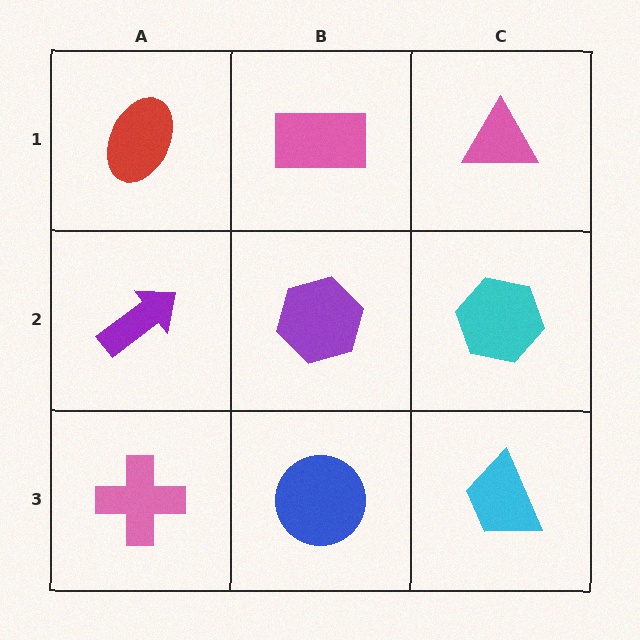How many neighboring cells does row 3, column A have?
2.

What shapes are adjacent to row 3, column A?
A purple arrow (row 2, column A), a blue circle (row 3, column B).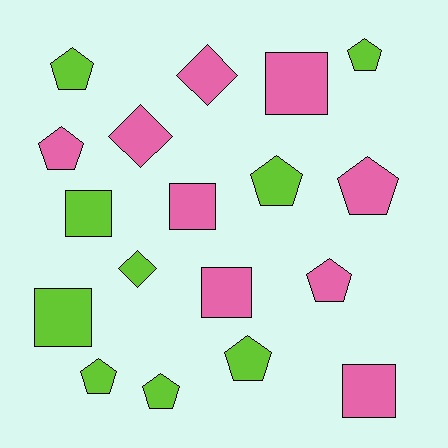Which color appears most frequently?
Pink, with 9 objects.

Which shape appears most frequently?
Pentagon, with 9 objects.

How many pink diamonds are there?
There are 2 pink diamonds.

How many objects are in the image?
There are 18 objects.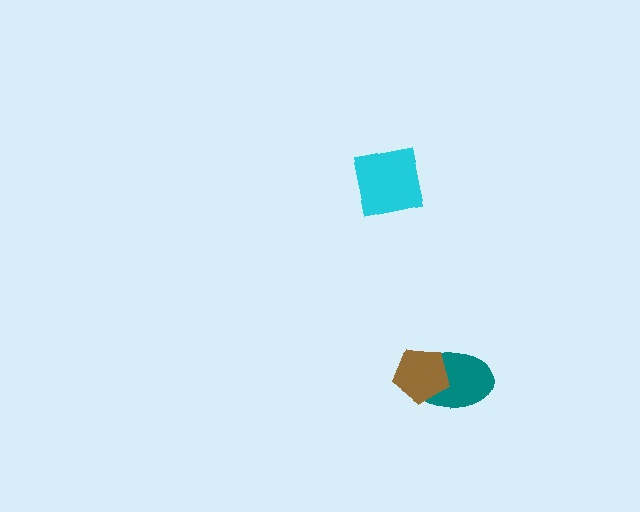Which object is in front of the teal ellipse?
The brown pentagon is in front of the teal ellipse.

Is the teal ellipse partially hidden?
Yes, it is partially covered by another shape.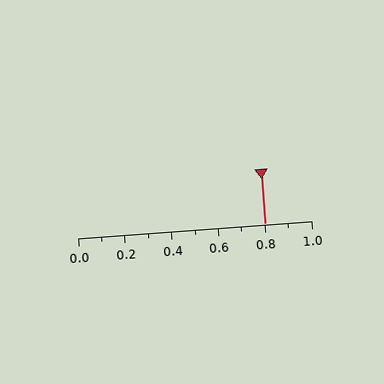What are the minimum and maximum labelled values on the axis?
The axis runs from 0.0 to 1.0.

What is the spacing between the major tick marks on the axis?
The major ticks are spaced 0.2 apart.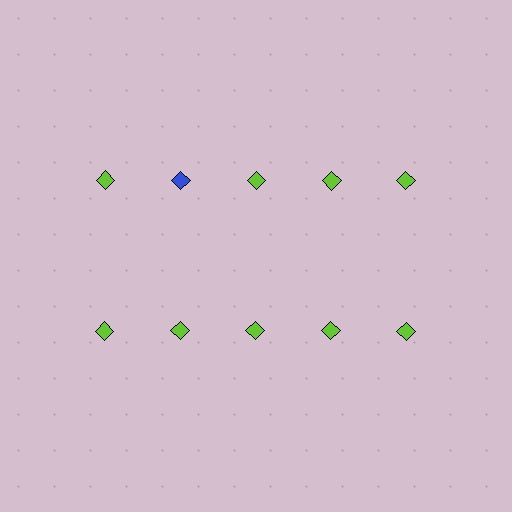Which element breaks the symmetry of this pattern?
The blue diamond in the top row, second from left column breaks the symmetry. All other shapes are lime diamonds.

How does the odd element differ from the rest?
It has a different color: blue instead of lime.